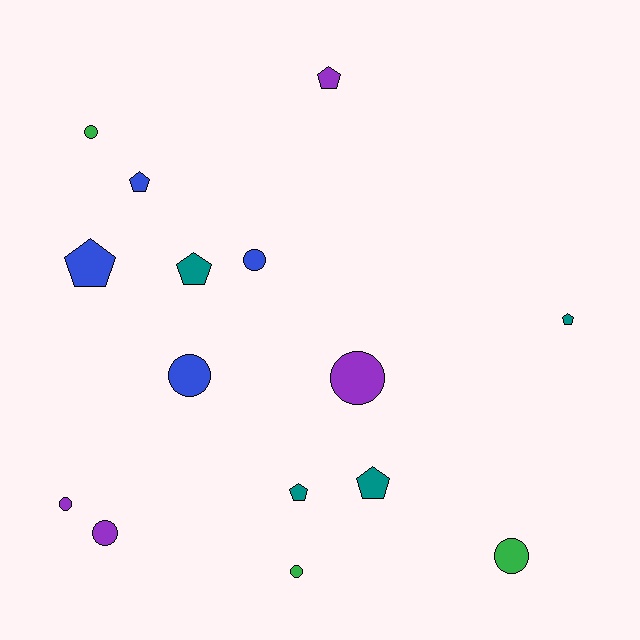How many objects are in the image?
There are 15 objects.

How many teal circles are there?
There are no teal circles.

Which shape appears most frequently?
Circle, with 8 objects.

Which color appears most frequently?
Purple, with 4 objects.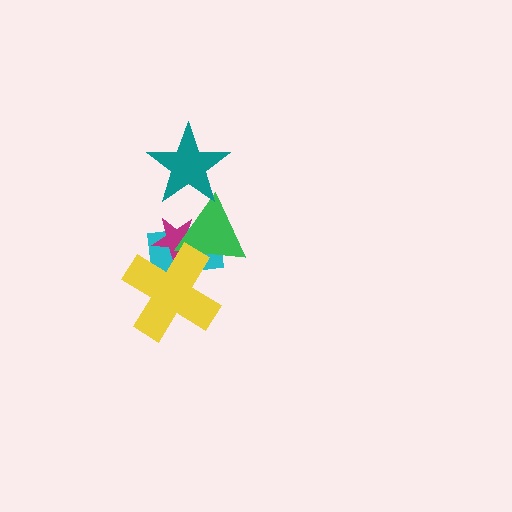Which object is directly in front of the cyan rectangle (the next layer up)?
The magenta star is directly in front of the cyan rectangle.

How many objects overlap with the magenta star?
3 objects overlap with the magenta star.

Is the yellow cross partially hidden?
No, no other shape covers it.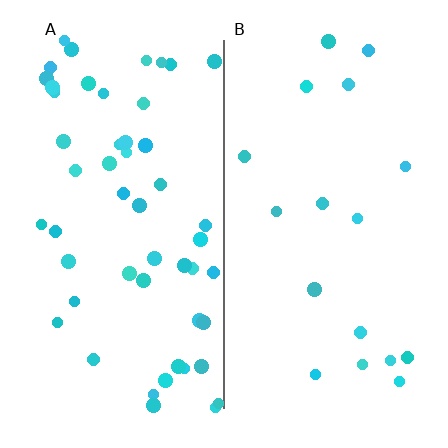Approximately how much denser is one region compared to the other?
Approximately 2.9× — region A over region B.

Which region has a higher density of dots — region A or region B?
A (the left).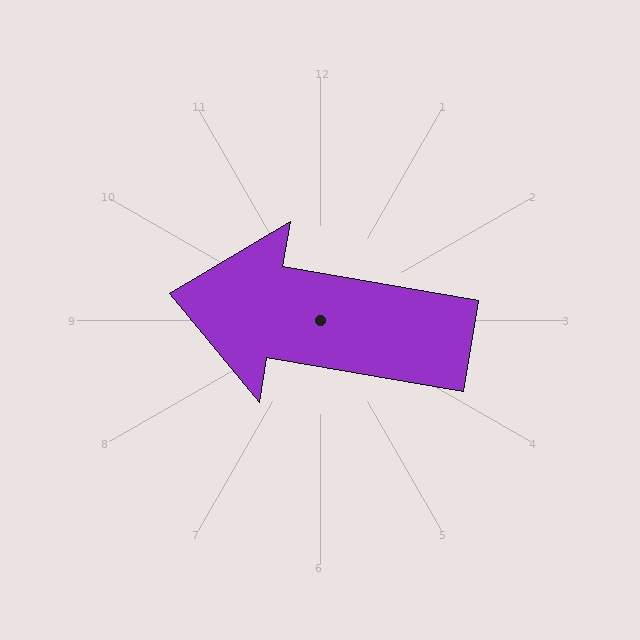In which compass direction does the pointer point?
West.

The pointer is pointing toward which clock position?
Roughly 9 o'clock.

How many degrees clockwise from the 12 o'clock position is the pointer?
Approximately 280 degrees.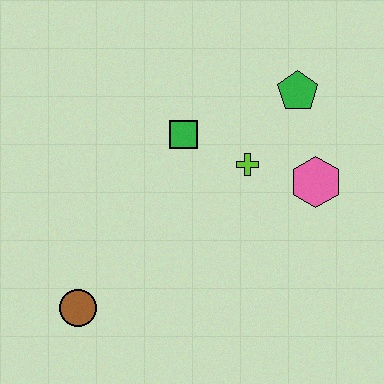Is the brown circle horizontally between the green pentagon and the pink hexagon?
No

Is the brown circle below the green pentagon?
Yes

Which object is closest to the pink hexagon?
The lime cross is closest to the pink hexagon.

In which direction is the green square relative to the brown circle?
The green square is above the brown circle.